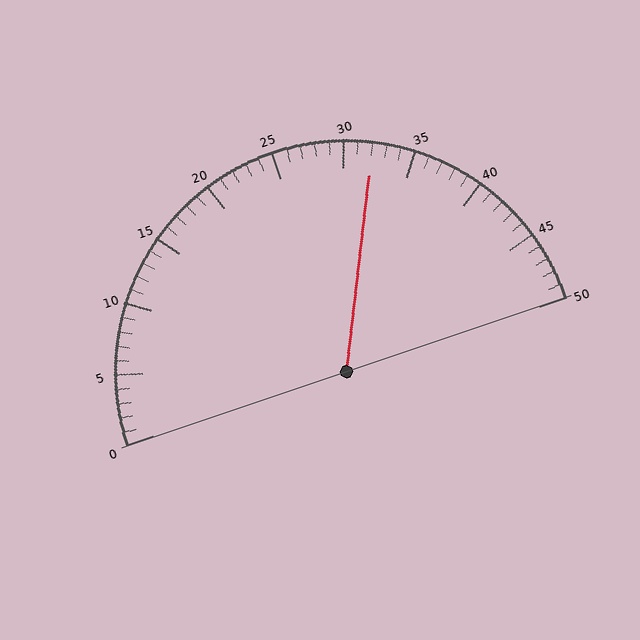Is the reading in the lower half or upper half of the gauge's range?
The reading is in the upper half of the range (0 to 50).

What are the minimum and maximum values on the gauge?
The gauge ranges from 0 to 50.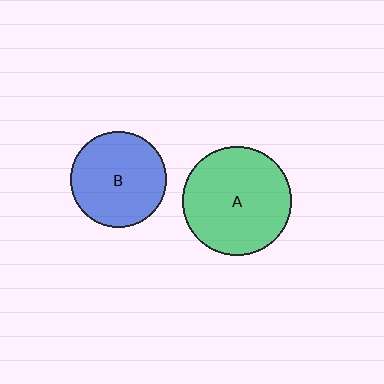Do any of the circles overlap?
No, none of the circles overlap.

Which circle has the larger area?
Circle A (green).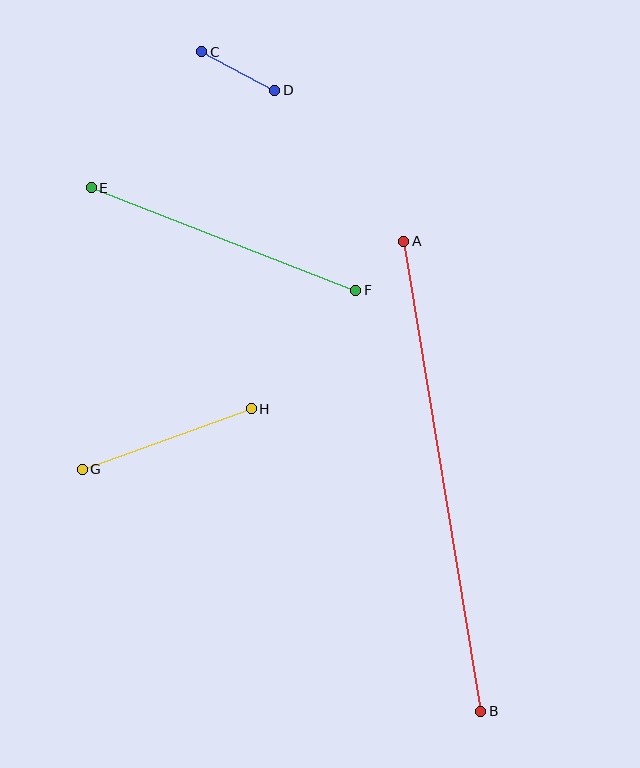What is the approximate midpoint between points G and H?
The midpoint is at approximately (167, 439) pixels.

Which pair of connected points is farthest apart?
Points A and B are farthest apart.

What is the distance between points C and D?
The distance is approximately 82 pixels.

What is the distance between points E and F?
The distance is approximately 284 pixels.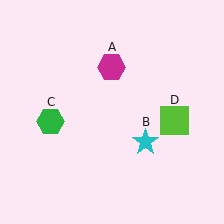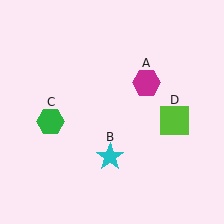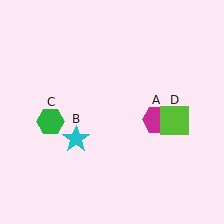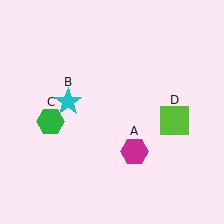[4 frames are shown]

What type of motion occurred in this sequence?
The magenta hexagon (object A), cyan star (object B) rotated clockwise around the center of the scene.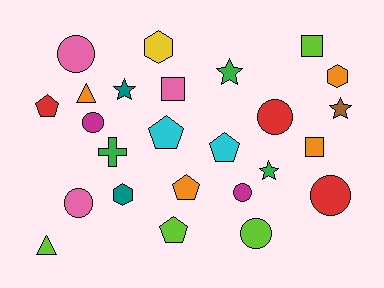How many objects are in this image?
There are 25 objects.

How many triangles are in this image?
There are 2 triangles.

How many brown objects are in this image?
There is 1 brown object.